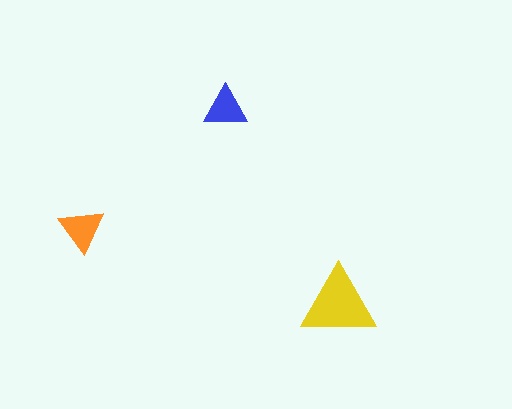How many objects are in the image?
There are 3 objects in the image.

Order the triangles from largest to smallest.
the yellow one, the orange one, the blue one.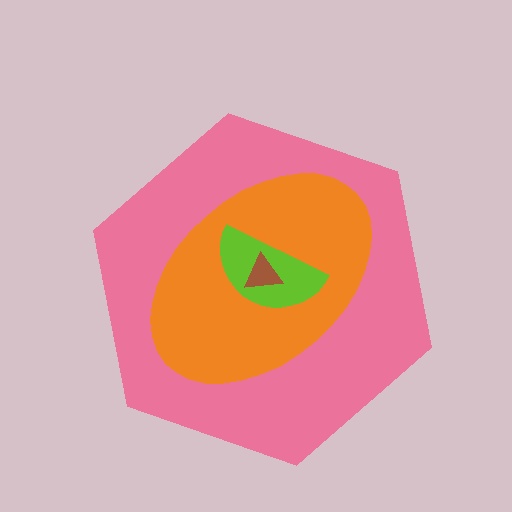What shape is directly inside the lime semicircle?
The brown triangle.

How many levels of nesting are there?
4.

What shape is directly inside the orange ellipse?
The lime semicircle.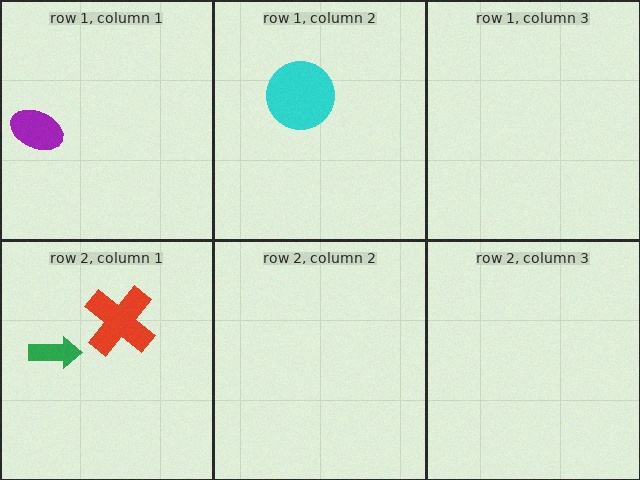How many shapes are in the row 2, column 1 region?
2.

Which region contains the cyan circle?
The row 1, column 2 region.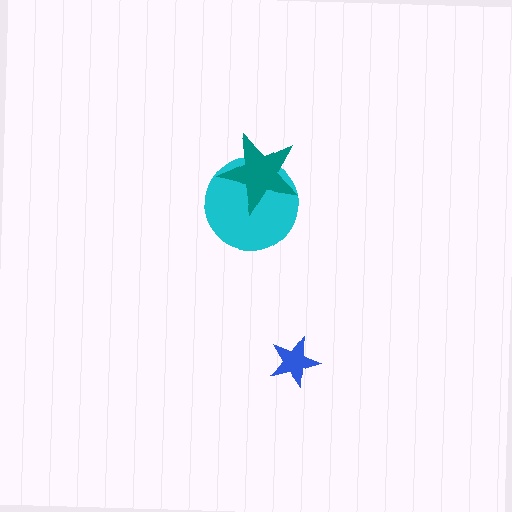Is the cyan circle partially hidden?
Yes, it is partially covered by another shape.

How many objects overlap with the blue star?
0 objects overlap with the blue star.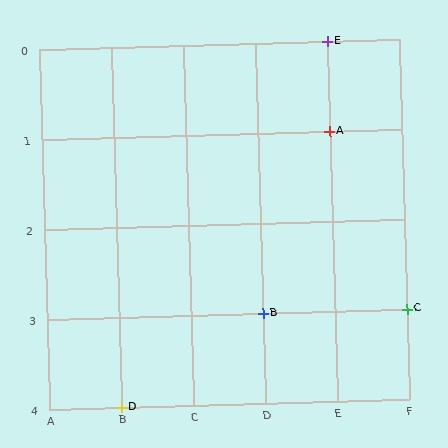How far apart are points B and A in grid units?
Points B and A are 1 column and 2 rows apart (about 2.2 grid units diagonally).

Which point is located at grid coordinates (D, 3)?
Point B is at (D, 3).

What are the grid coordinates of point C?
Point C is at grid coordinates (F, 3).